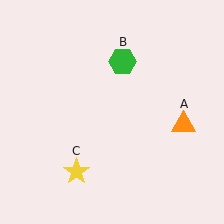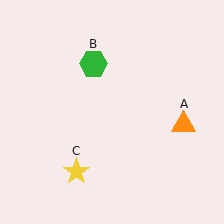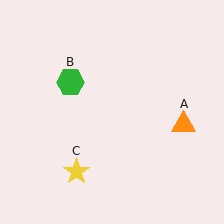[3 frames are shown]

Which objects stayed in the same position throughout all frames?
Orange triangle (object A) and yellow star (object C) remained stationary.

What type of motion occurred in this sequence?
The green hexagon (object B) rotated counterclockwise around the center of the scene.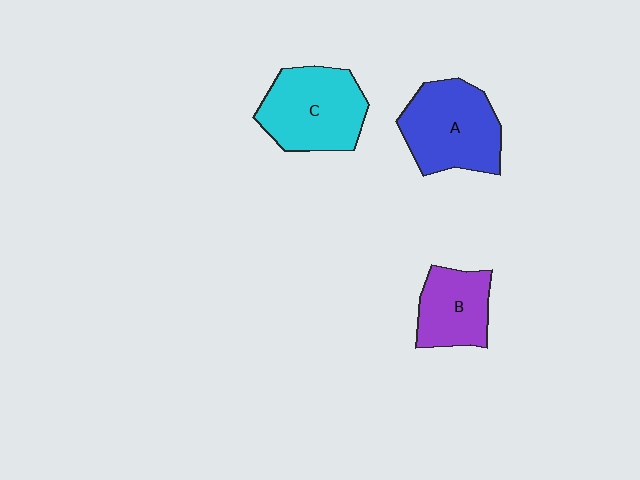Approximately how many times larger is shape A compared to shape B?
Approximately 1.5 times.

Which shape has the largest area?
Shape A (blue).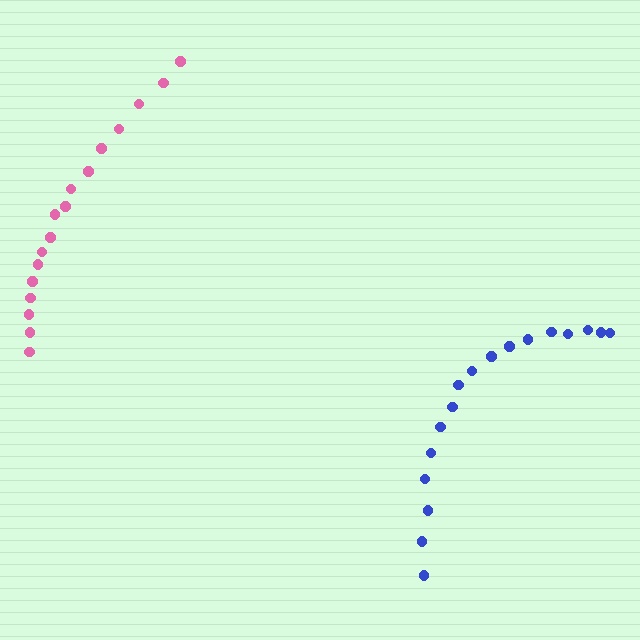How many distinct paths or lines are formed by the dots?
There are 2 distinct paths.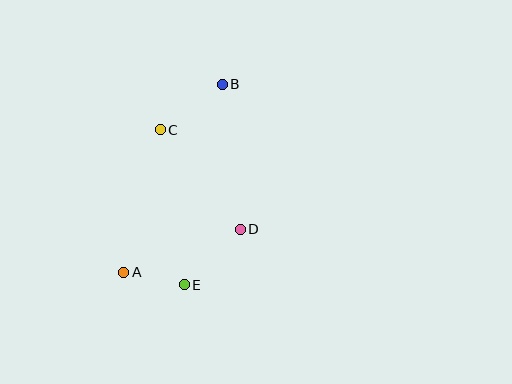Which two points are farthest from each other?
Points A and B are farthest from each other.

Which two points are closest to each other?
Points A and E are closest to each other.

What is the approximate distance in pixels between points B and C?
The distance between B and C is approximately 77 pixels.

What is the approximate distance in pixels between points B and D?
The distance between B and D is approximately 146 pixels.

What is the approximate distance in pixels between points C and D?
The distance between C and D is approximately 128 pixels.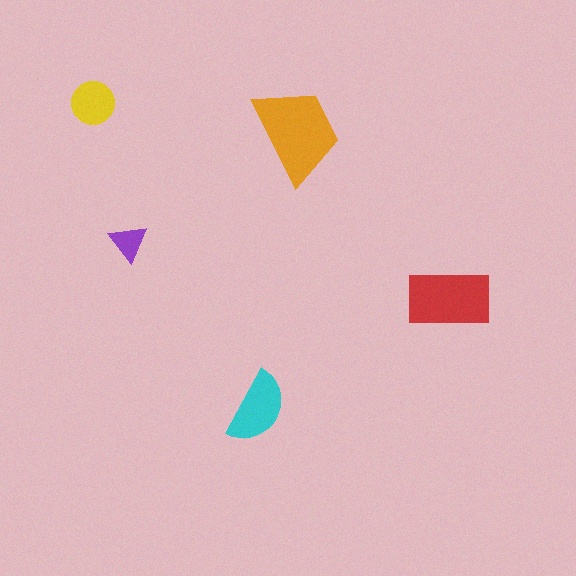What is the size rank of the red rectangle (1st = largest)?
2nd.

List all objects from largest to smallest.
The orange trapezoid, the red rectangle, the cyan semicircle, the yellow circle, the purple triangle.